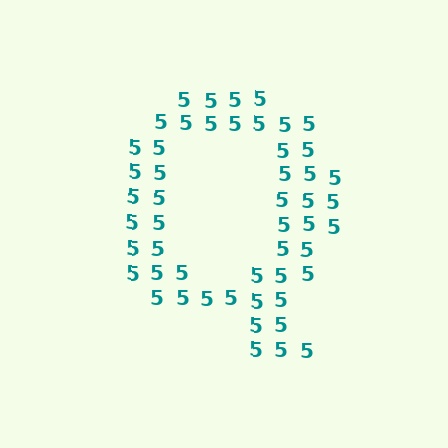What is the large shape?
The large shape is the letter Q.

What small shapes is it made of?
It is made of small digit 5's.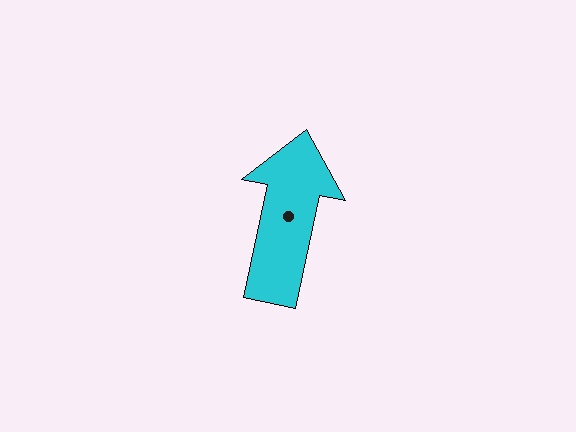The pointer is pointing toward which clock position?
Roughly 12 o'clock.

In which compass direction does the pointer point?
North.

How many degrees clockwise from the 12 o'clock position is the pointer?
Approximately 12 degrees.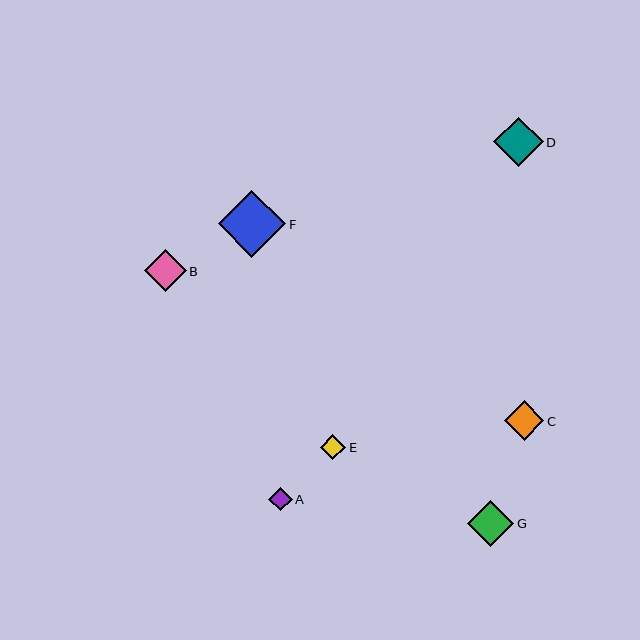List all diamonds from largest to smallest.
From largest to smallest: F, D, G, B, C, E, A.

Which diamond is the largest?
Diamond F is the largest with a size of approximately 67 pixels.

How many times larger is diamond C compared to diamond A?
Diamond C is approximately 1.7 times the size of diamond A.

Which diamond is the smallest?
Diamond A is the smallest with a size of approximately 24 pixels.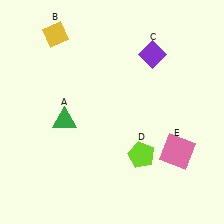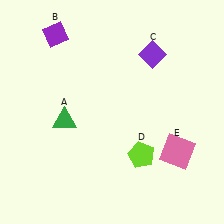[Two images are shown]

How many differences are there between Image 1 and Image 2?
There is 1 difference between the two images.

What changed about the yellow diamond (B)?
In Image 1, B is yellow. In Image 2, it changed to purple.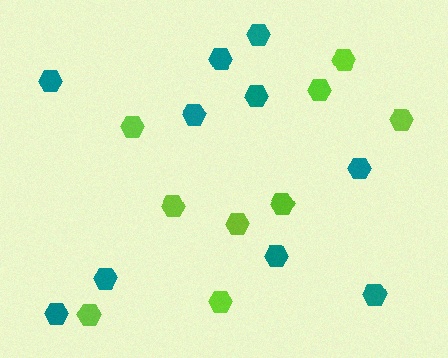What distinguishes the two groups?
There are 2 groups: one group of teal hexagons (10) and one group of lime hexagons (9).